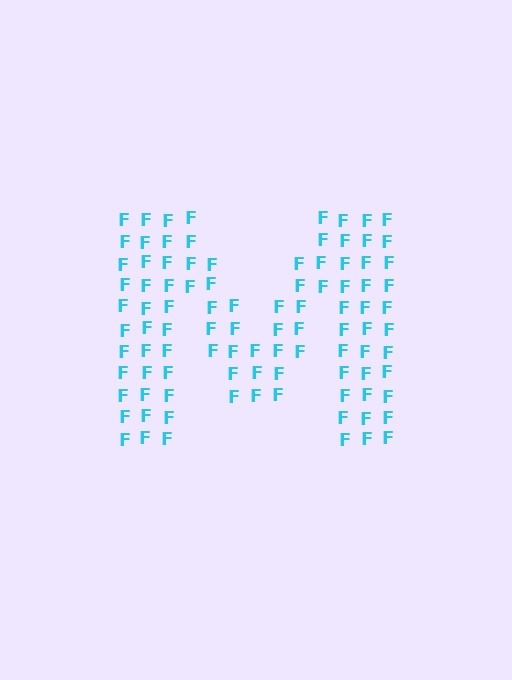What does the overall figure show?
The overall figure shows the letter M.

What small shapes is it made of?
It is made of small letter F's.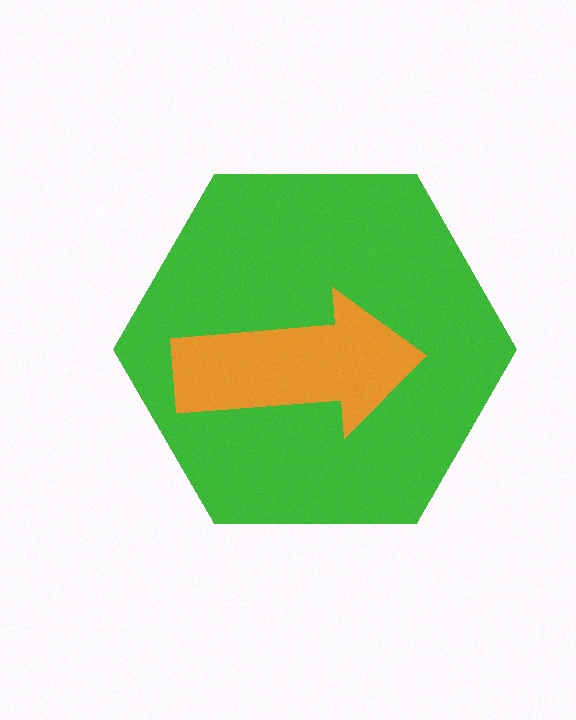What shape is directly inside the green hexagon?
The orange arrow.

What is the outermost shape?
The green hexagon.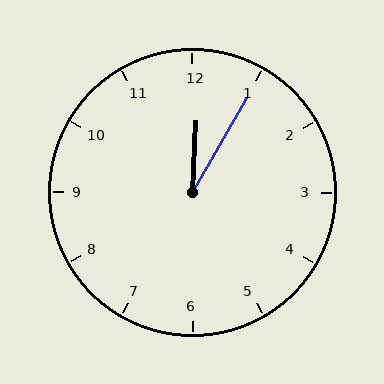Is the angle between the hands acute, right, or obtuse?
It is acute.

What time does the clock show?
12:05.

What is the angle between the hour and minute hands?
Approximately 28 degrees.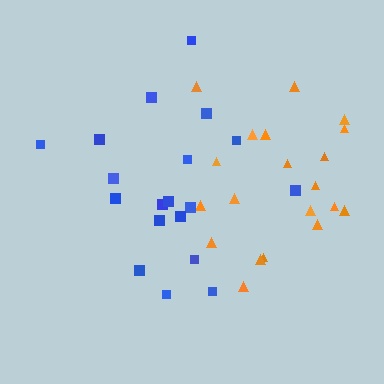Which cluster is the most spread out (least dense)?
Orange.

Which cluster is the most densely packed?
Blue.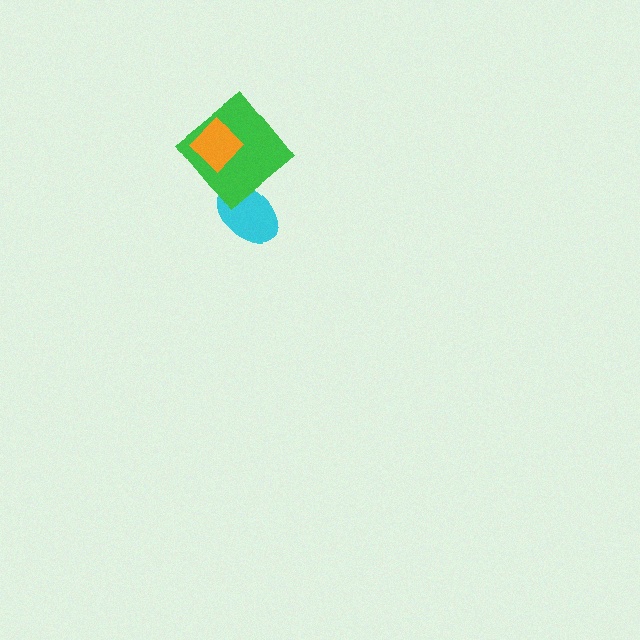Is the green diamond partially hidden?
Yes, it is partially covered by another shape.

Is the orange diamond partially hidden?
No, no other shape covers it.